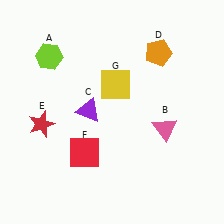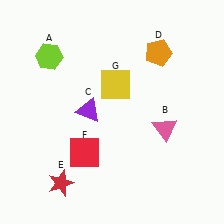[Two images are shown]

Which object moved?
The red star (E) moved down.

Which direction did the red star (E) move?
The red star (E) moved down.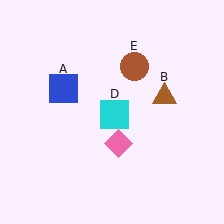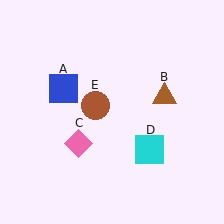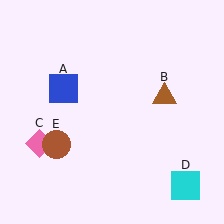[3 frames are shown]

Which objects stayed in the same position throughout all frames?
Blue square (object A) and brown triangle (object B) remained stationary.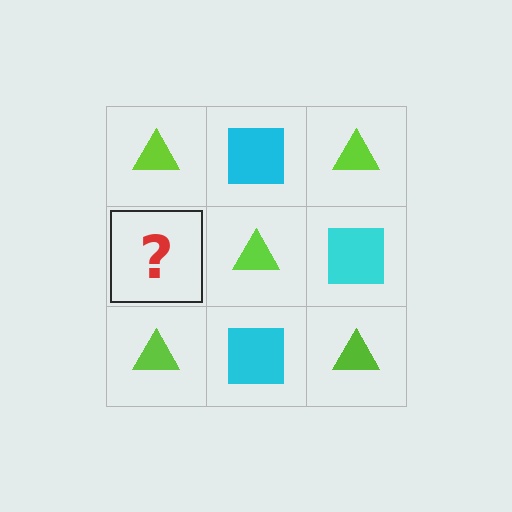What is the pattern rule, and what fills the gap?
The rule is that it alternates lime triangle and cyan square in a checkerboard pattern. The gap should be filled with a cyan square.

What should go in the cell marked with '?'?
The missing cell should contain a cyan square.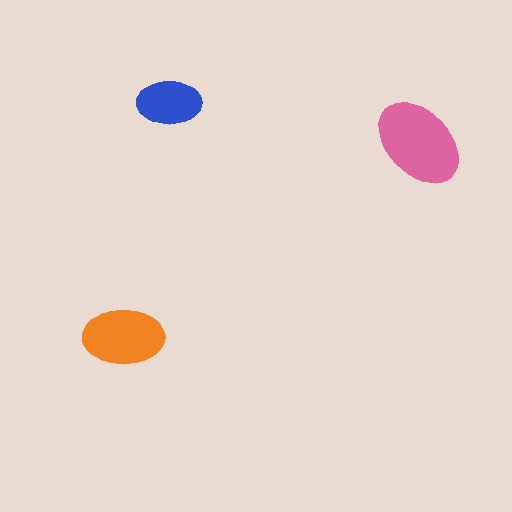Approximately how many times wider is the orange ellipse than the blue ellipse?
About 1.5 times wider.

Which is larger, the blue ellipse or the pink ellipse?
The pink one.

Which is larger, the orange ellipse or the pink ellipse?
The pink one.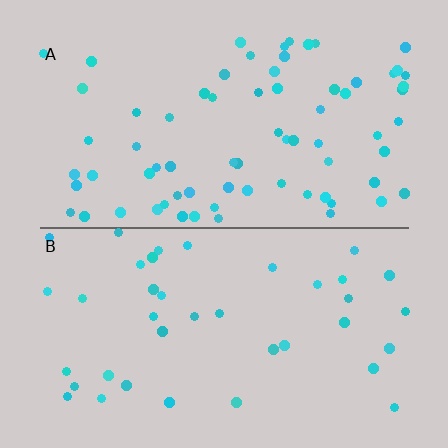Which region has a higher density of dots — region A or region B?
A (the top).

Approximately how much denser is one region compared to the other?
Approximately 1.8× — region A over region B.